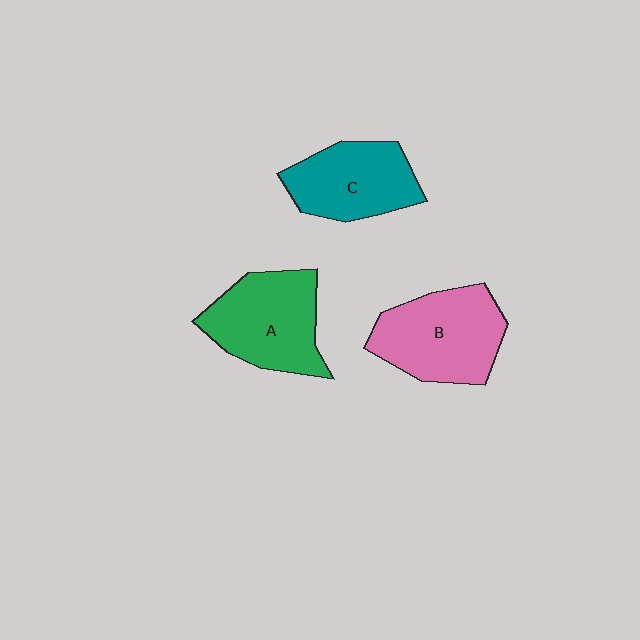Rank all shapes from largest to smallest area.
From largest to smallest: B (pink), A (green), C (teal).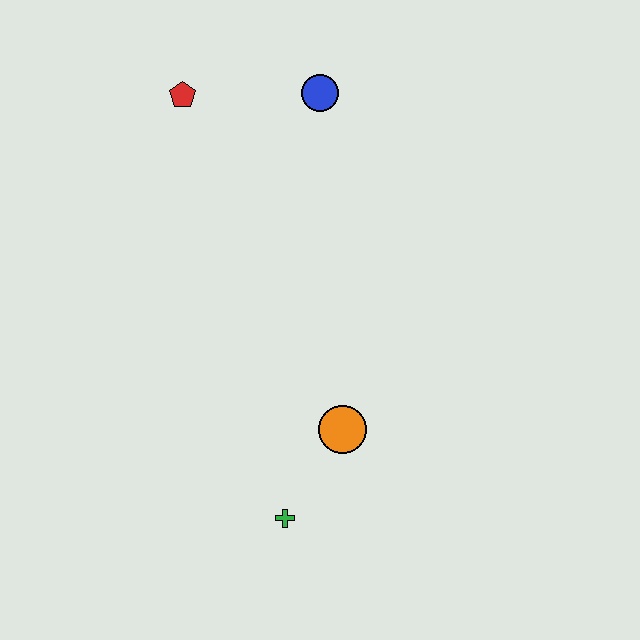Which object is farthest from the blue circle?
The green cross is farthest from the blue circle.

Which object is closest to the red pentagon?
The blue circle is closest to the red pentagon.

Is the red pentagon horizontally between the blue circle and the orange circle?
No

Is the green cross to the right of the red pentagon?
Yes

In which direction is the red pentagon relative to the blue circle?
The red pentagon is to the left of the blue circle.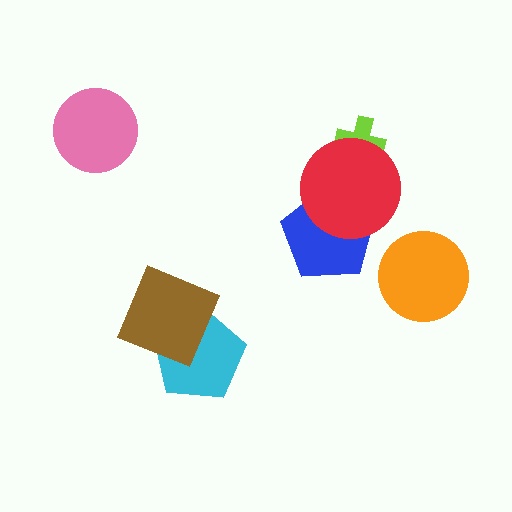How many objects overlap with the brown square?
1 object overlaps with the brown square.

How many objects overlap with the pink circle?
0 objects overlap with the pink circle.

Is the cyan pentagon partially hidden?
Yes, it is partially covered by another shape.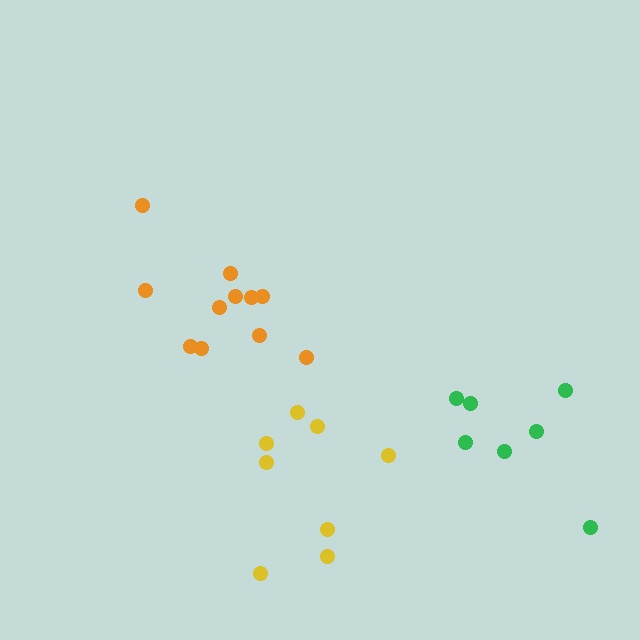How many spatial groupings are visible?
There are 3 spatial groupings.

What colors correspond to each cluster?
The clusters are colored: orange, yellow, green.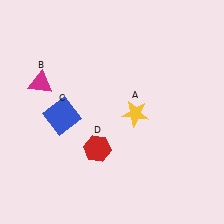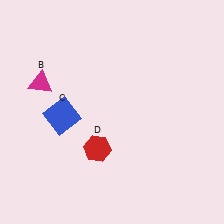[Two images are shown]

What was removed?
The yellow star (A) was removed in Image 2.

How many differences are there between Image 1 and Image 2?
There is 1 difference between the two images.